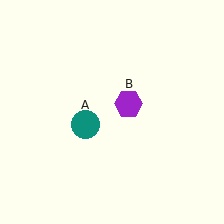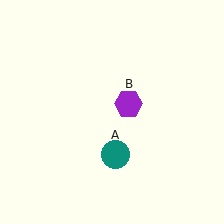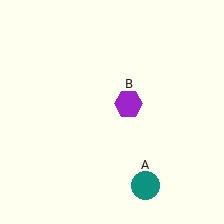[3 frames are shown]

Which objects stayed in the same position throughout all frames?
Purple hexagon (object B) remained stationary.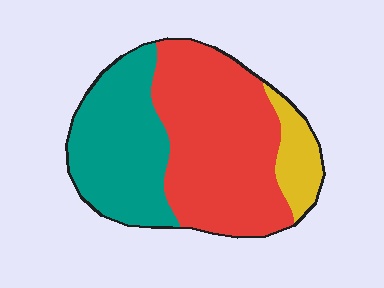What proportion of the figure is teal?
Teal takes up about three eighths (3/8) of the figure.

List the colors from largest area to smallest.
From largest to smallest: red, teal, yellow.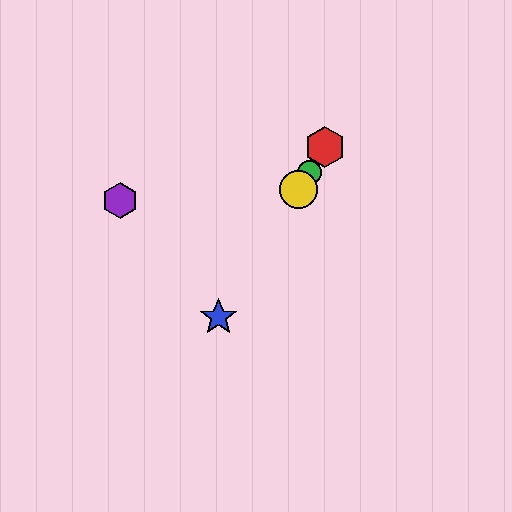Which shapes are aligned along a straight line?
The red hexagon, the blue star, the green circle, the yellow circle are aligned along a straight line.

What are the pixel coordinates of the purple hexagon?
The purple hexagon is at (120, 201).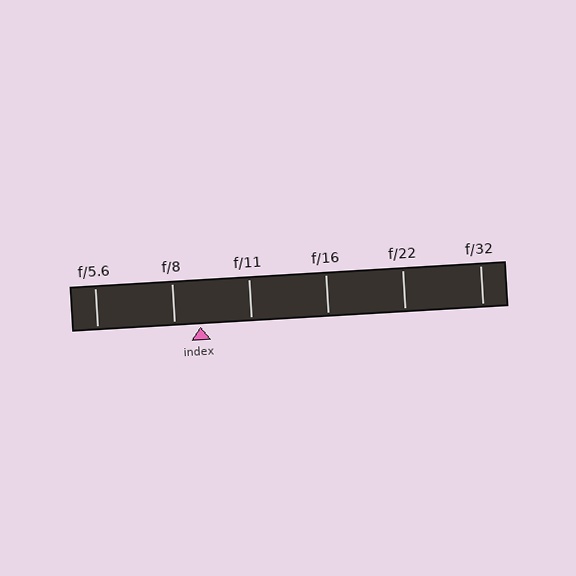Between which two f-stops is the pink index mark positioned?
The index mark is between f/8 and f/11.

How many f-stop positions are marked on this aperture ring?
There are 6 f-stop positions marked.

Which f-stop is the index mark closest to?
The index mark is closest to f/8.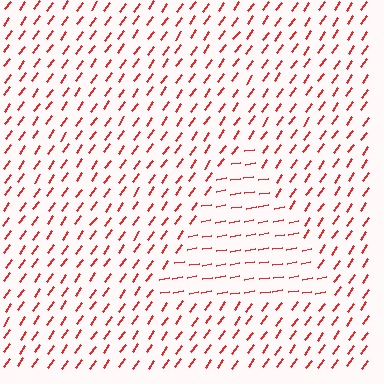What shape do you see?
I see a triangle.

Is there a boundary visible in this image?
Yes, there is a texture boundary formed by a change in line orientation.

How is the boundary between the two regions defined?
The boundary is defined purely by a change in line orientation (approximately 45 degrees difference). All lines are the same color and thickness.